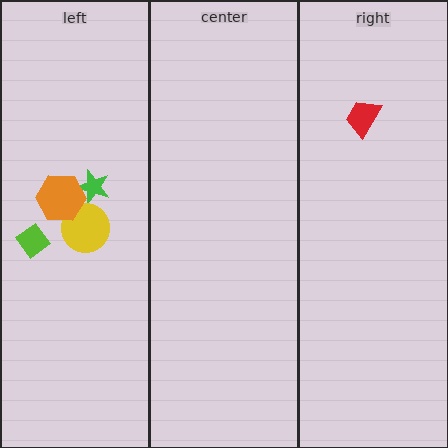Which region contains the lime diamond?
The left region.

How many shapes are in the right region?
1.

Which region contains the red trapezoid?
The right region.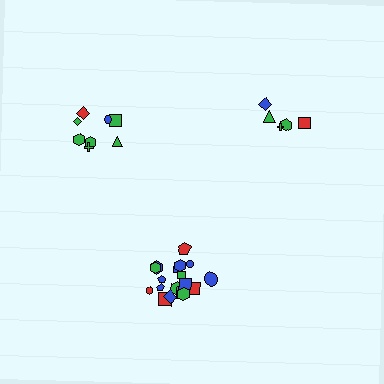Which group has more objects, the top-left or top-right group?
The top-left group.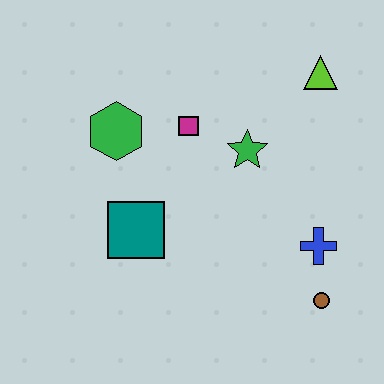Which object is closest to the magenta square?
The green star is closest to the magenta square.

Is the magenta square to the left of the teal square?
No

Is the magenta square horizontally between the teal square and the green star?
Yes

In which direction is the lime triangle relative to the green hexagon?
The lime triangle is to the right of the green hexagon.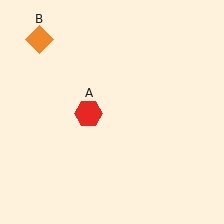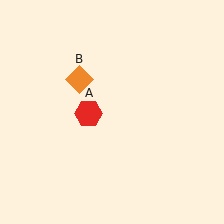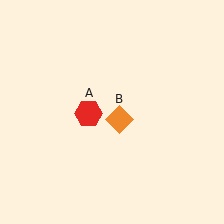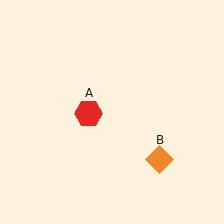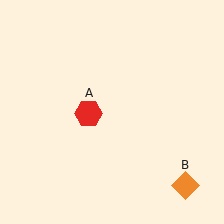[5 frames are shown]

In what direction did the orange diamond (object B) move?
The orange diamond (object B) moved down and to the right.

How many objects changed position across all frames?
1 object changed position: orange diamond (object B).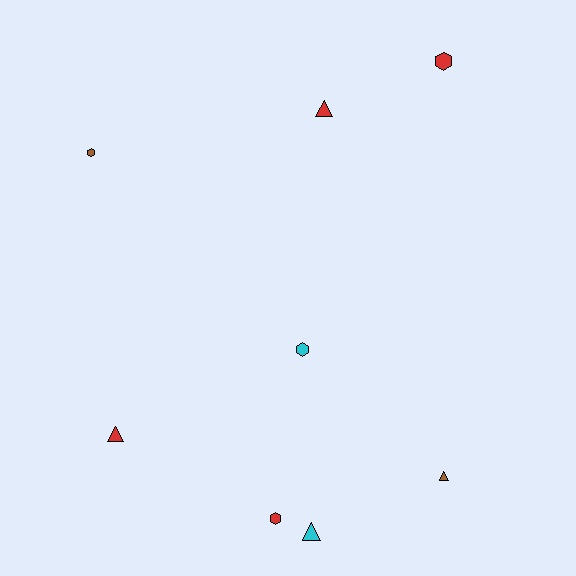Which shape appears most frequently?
Triangle, with 4 objects.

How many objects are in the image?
There are 8 objects.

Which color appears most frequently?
Red, with 4 objects.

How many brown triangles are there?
There is 1 brown triangle.